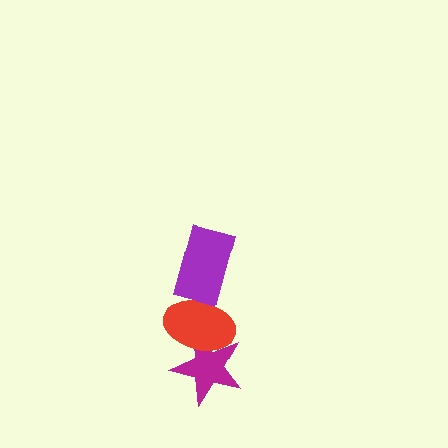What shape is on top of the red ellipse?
The purple rectangle is on top of the red ellipse.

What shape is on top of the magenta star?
The red ellipse is on top of the magenta star.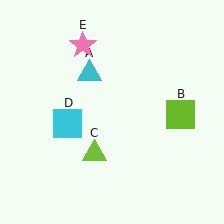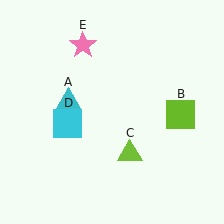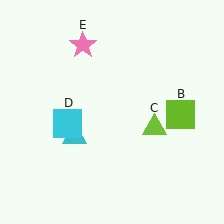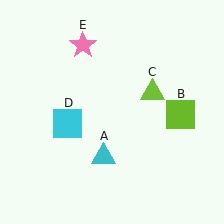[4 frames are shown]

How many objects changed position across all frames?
2 objects changed position: cyan triangle (object A), lime triangle (object C).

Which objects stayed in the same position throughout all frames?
Lime square (object B) and cyan square (object D) and pink star (object E) remained stationary.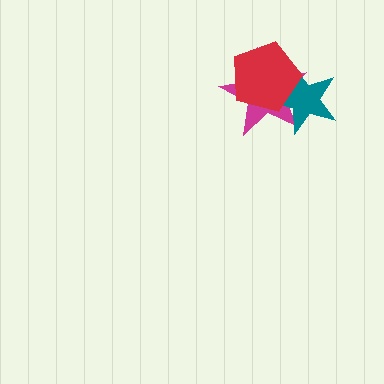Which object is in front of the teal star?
The red pentagon is in front of the teal star.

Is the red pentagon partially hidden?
No, no other shape covers it.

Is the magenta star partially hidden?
Yes, it is partially covered by another shape.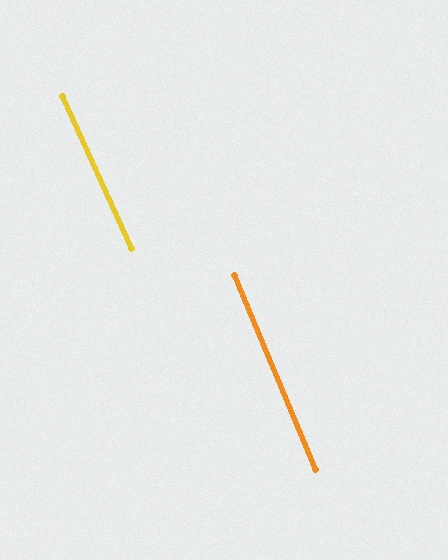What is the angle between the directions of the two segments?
Approximately 2 degrees.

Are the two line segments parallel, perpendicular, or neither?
Parallel — their directions differ by only 1.9°.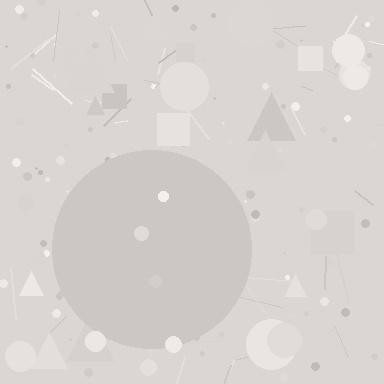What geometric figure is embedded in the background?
A circle is embedded in the background.